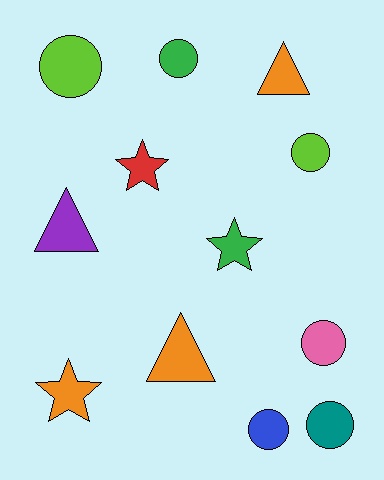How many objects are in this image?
There are 12 objects.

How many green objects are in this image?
There are 2 green objects.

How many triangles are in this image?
There are 3 triangles.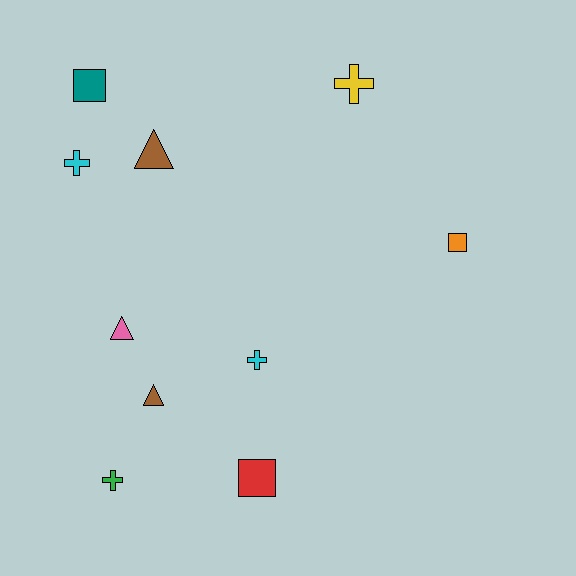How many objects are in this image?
There are 10 objects.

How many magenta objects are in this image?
There are no magenta objects.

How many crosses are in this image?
There are 4 crosses.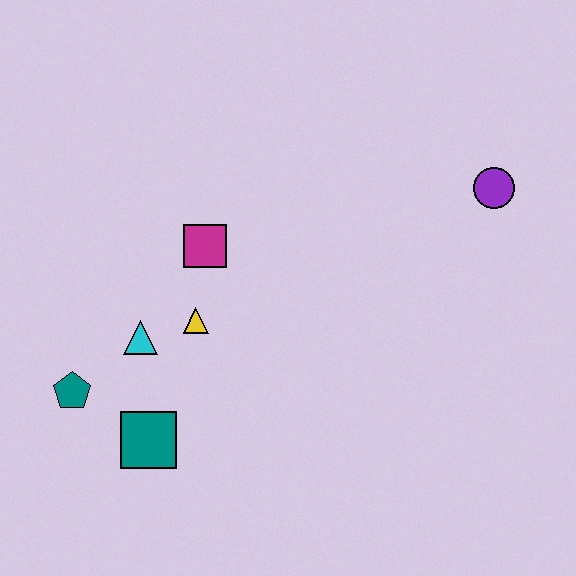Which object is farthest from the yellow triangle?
The purple circle is farthest from the yellow triangle.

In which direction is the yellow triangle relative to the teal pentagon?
The yellow triangle is to the right of the teal pentagon.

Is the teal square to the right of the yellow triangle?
No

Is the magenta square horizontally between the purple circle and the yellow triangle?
Yes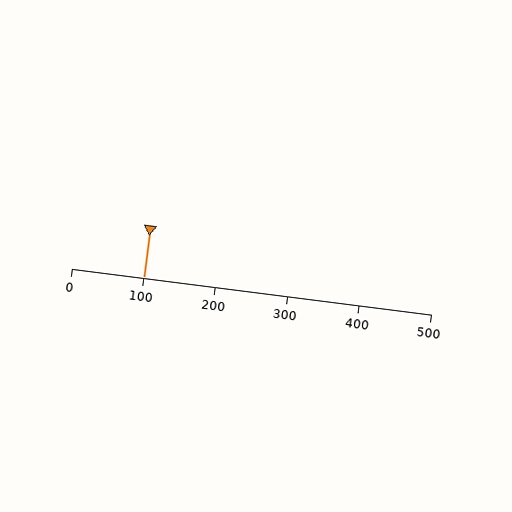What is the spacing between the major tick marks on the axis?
The major ticks are spaced 100 apart.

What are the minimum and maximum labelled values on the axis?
The axis runs from 0 to 500.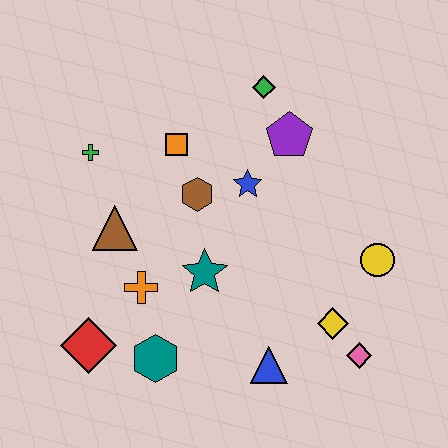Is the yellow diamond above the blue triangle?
Yes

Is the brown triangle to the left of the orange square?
Yes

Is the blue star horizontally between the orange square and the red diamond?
No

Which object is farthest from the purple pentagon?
The red diamond is farthest from the purple pentagon.